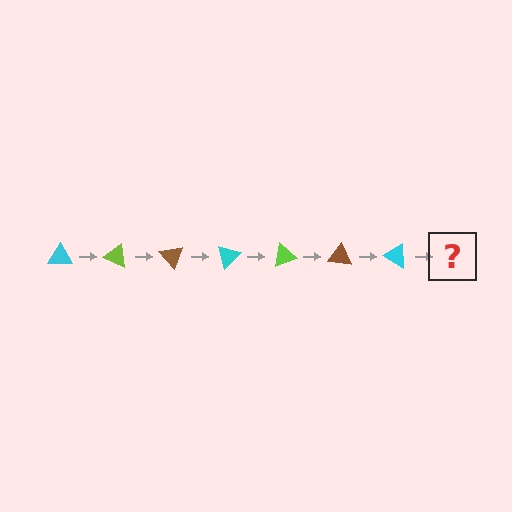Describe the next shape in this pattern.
It should be a lime triangle, rotated 175 degrees from the start.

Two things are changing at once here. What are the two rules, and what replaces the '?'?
The two rules are that it rotates 25 degrees each step and the color cycles through cyan, lime, and brown. The '?' should be a lime triangle, rotated 175 degrees from the start.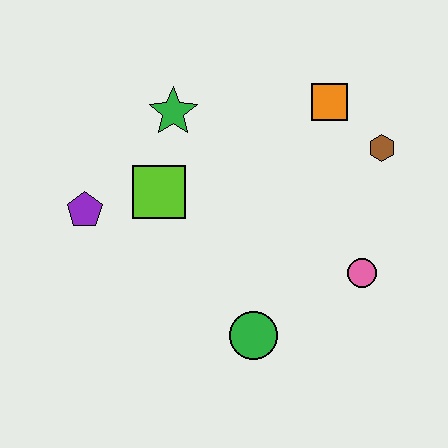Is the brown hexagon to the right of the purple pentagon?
Yes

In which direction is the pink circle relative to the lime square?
The pink circle is to the right of the lime square.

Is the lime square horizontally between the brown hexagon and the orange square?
No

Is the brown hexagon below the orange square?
Yes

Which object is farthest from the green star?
The pink circle is farthest from the green star.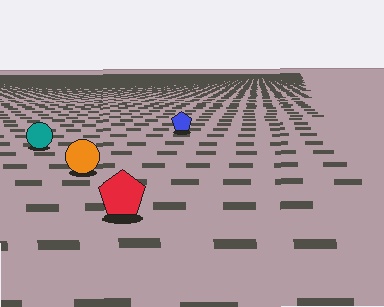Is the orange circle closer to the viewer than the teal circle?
Yes. The orange circle is closer — you can tell from the texture gradient: the ground texture is coarser near it.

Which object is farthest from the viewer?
The blue pentagon is farthest from the viewer. It appears smaller and the ground texture around it is denser.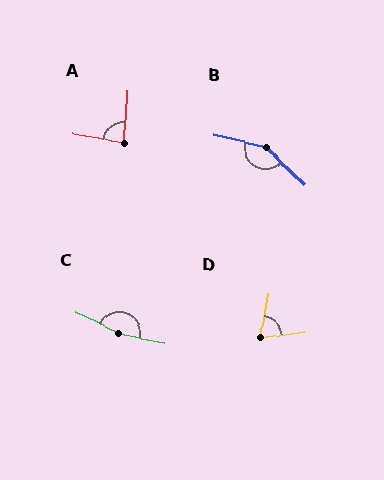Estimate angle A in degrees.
Approximately 85 degrees.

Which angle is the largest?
C, at approximately 167 degrees.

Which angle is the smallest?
D, at approximately 72 degrees.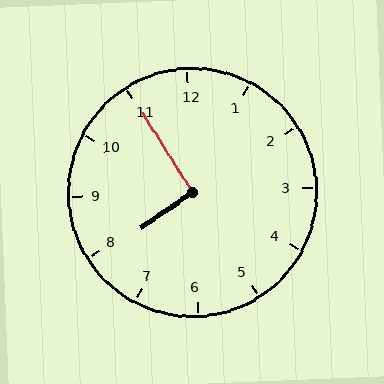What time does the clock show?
7:55.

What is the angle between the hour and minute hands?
Approximately 92 degrees.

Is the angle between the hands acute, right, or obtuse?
It is right.